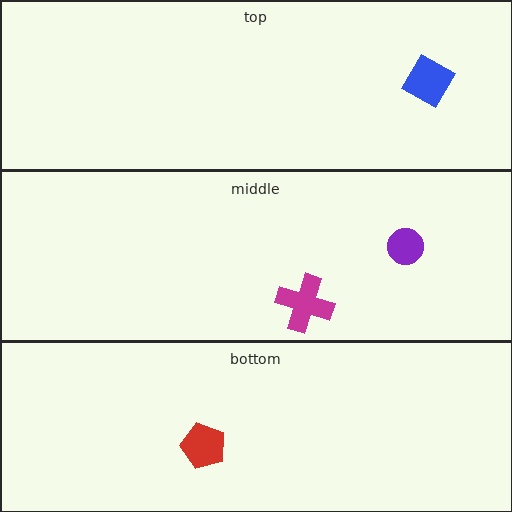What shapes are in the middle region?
The purple circle, the magenta cross.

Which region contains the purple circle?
The middle region.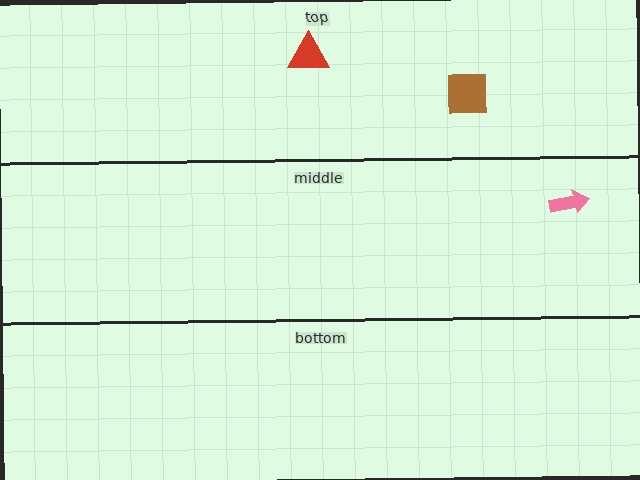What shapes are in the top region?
The red triangle, the brown square.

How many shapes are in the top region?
2.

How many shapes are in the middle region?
1.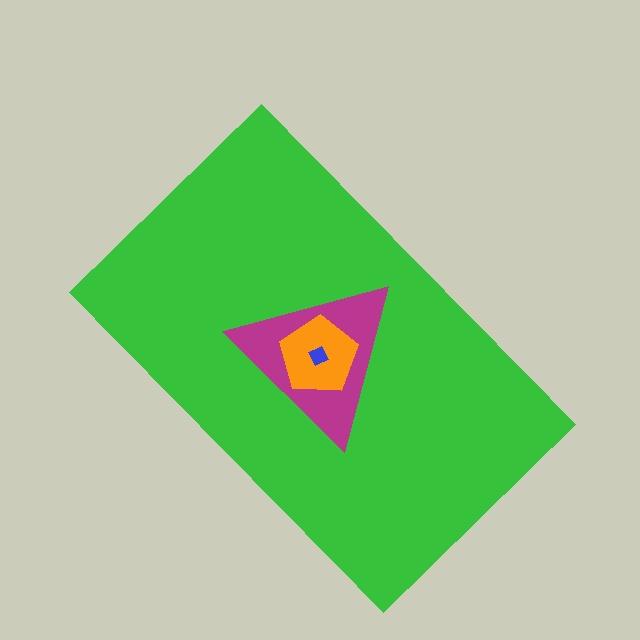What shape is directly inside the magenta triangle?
The orange pentagon.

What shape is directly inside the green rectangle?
The magenta triangle.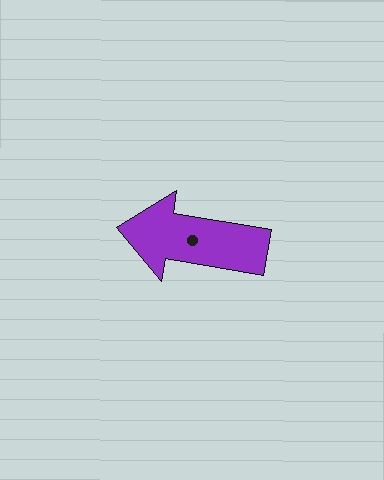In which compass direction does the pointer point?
West.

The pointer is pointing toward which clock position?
Roughly 9 o'clock.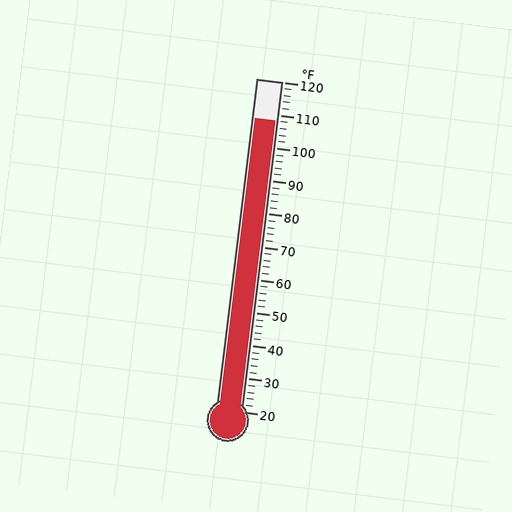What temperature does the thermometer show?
The thermometer shows approximately 108°F.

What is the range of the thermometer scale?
The thermometer scale ranges from 20°F to 120°F.